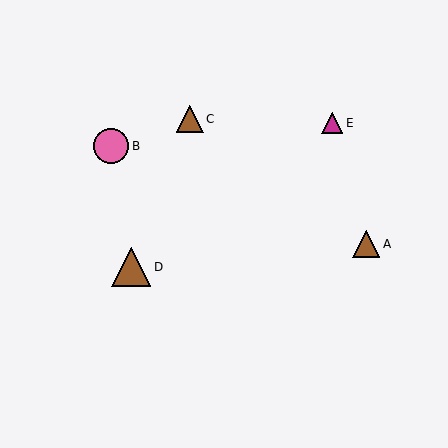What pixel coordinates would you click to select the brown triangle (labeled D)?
Click at (131, 267) to select the brown triangle D.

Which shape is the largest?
The brown triangle (labeled D) is the largest.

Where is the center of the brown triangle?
The center of the brown triangle is at (190, 119).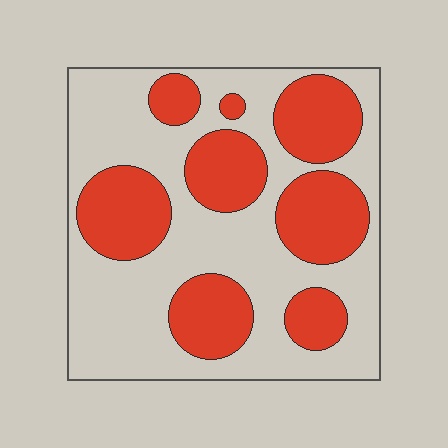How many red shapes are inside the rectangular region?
8.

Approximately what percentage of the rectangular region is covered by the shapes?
Approximately 40%.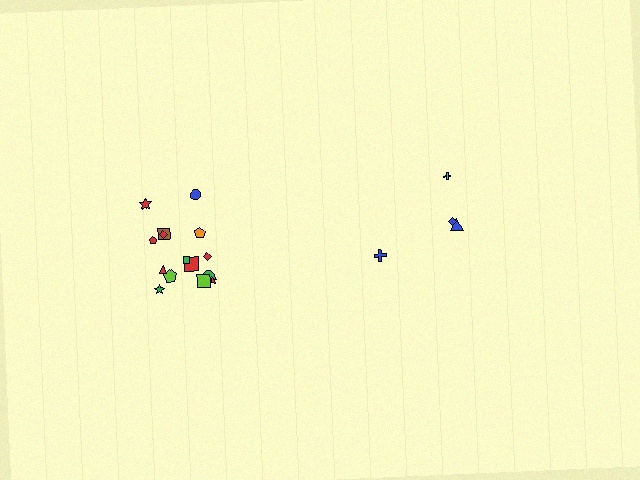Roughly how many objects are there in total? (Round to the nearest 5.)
Roughly 20 objects in total.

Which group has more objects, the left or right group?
The left group.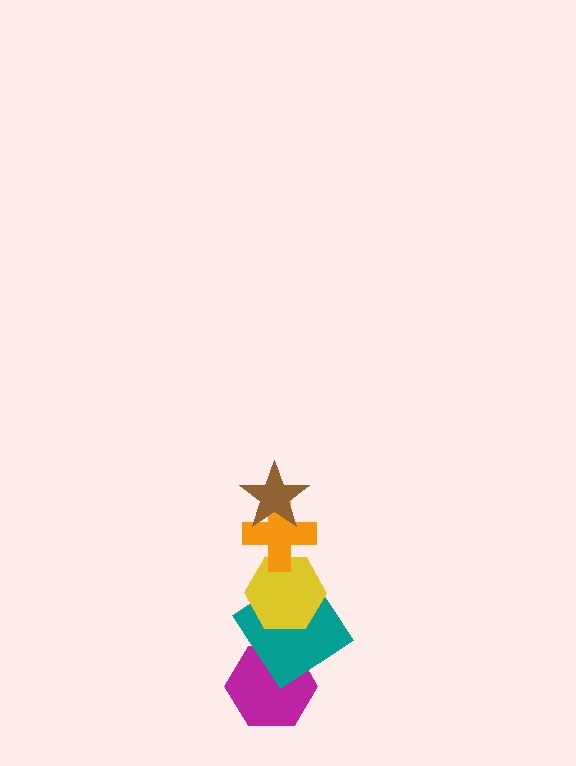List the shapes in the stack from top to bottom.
From top to bottom: the brown star, the orange cross, the yellow hexagon, the teal diamond, the magenta hexagon.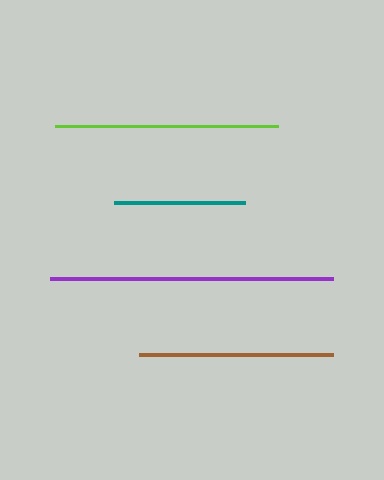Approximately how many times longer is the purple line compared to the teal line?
The purple line is approximately 2.2 times the length of the teal line.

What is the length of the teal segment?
The teal segment is approximately 130 pixels long.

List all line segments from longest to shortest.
From longest to shortest: purple, lime, brown, teal.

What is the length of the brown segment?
The brown segment is approximately 194 pixels long.